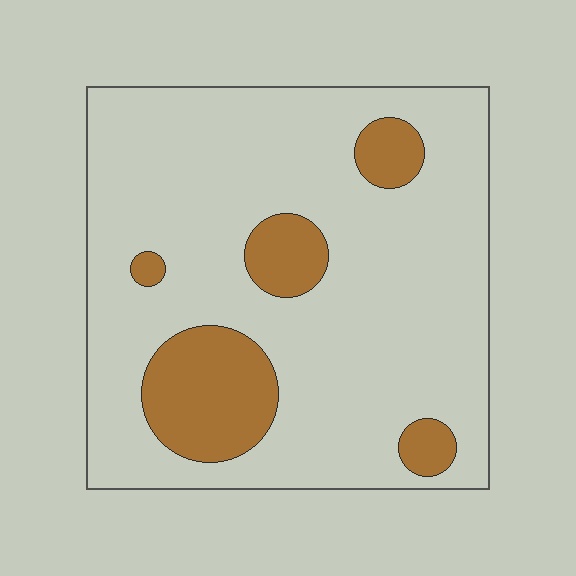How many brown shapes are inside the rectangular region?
5.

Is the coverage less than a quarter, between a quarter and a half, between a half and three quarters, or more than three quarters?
Less than a quarter.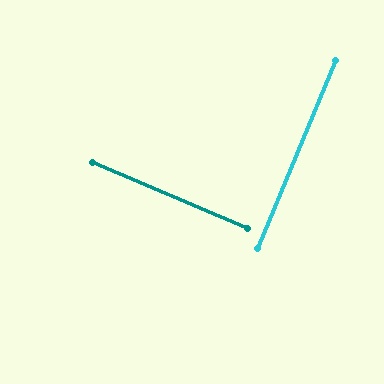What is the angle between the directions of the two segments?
Approximately 89 degrees.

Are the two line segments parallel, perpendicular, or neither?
Perpendicular — they meet at approximately 89°.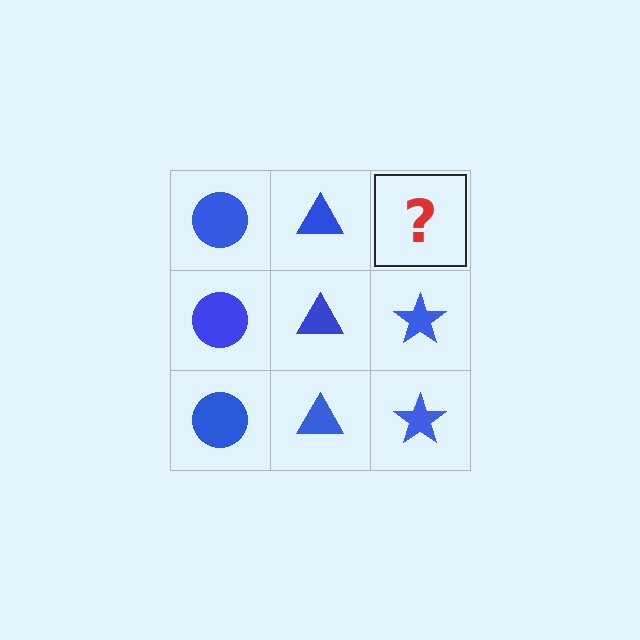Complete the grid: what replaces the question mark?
The question mark should be replaced with a blue star.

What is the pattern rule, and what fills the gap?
The rule is that each column has a consistent shape. The gap should be filled with a blue star.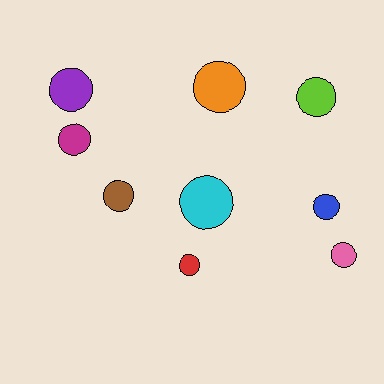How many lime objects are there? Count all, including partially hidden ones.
There is 1 lime object.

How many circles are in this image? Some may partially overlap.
There are 9 circles.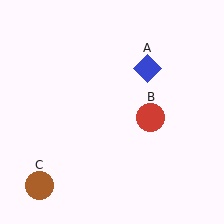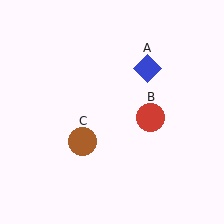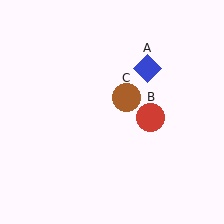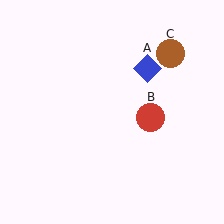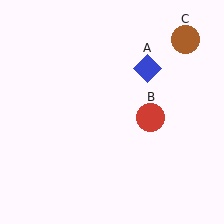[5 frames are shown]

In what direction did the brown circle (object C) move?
The brown circle (object C) moved up and to the right.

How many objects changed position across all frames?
1 object changed position: brown circle (object C).